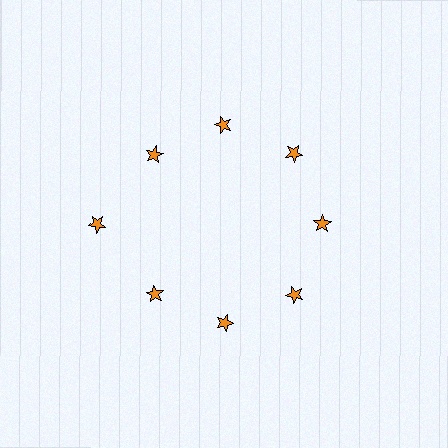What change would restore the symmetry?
The symmetry would be restored by moving it inward, back onto the ring so that all 8 stars sit at equal angles and equal distance from the center.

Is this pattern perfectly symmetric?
No. The 8 orange stars are arranged in a ring, but one element near the 9 o'clock position is pushed outward from the center, breaking the 8-fold rotational symmetry.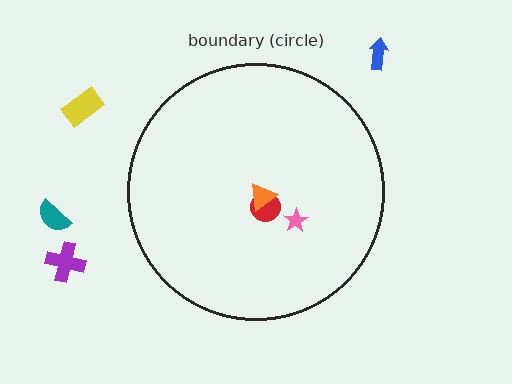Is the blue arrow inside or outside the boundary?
Outside.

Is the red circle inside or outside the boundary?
Inside.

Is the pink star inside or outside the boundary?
Inside.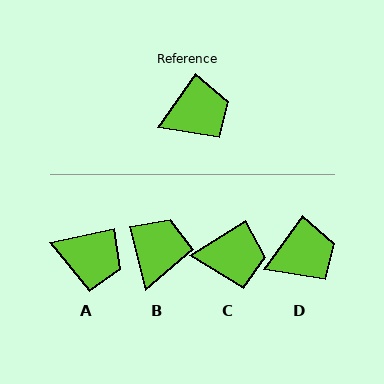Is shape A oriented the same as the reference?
No, it is off by about 41 degrees.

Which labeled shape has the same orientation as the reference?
D.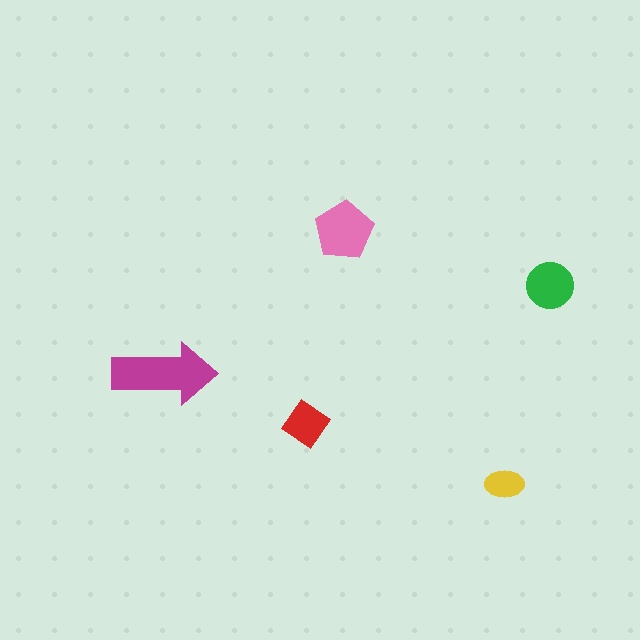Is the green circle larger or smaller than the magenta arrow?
Smaller.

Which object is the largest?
The magenta arrow.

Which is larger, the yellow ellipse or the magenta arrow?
The magenta arrow.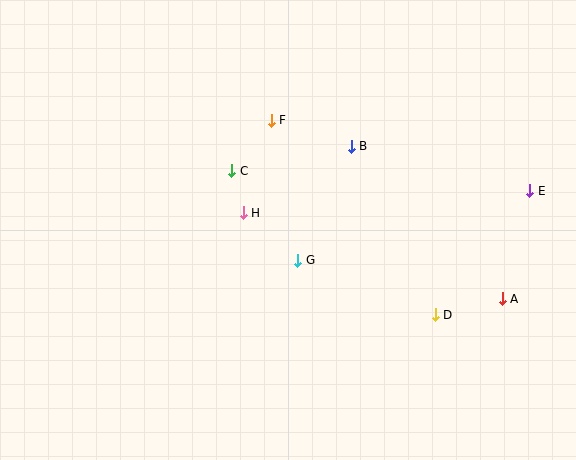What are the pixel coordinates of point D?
Point D is at (435, 315).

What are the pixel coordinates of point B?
Point B is at (351, 146).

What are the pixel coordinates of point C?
Point C is at (232, 171).